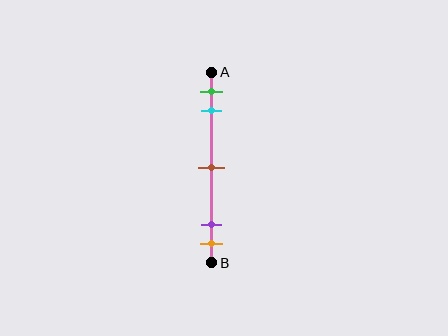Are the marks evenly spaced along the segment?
No, the marks are not evenly spaced.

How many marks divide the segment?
There are 5 marks dividing the segment.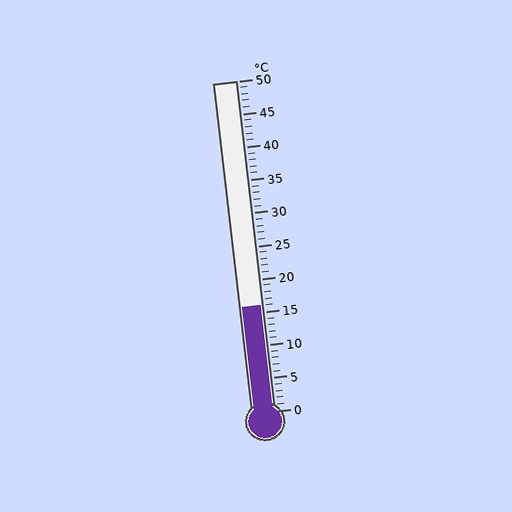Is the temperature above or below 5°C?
The temperature is above 5°C.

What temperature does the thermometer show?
The thermometer shows approximately 16°C.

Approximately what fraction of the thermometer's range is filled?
The thermometer is filled to approximately 30% of its range.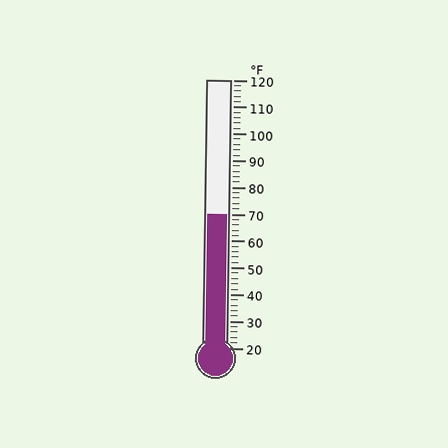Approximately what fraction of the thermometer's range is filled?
The thermometer is filled to approximately 50% of its range.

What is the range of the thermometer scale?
The thermometer scale ranges from 20°F to 120°F.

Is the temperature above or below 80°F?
The temperature is below 80°F.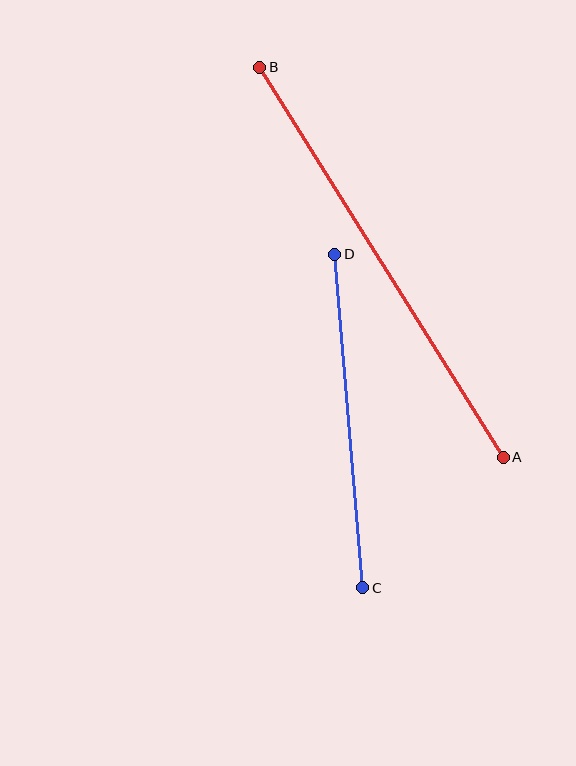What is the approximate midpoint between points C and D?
The midpoint is at approximately (349, 421) pixels.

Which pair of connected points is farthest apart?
Points A and B are farthest apart.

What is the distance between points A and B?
The distance is approximately 460 pixels.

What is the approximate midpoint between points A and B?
The midpoint is at approximately (382, 262) pixels.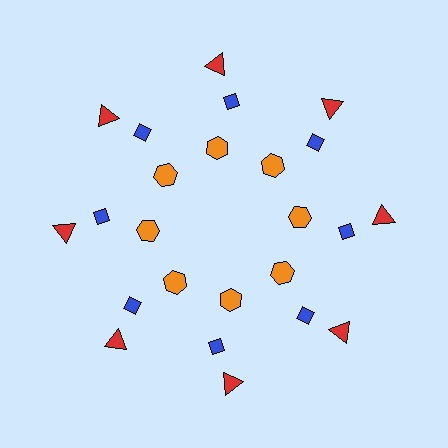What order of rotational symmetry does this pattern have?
This pattern has 8-fold rotational symmetry.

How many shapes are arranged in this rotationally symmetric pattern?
There are 24 shapes, arranged in 8 groups of 3.